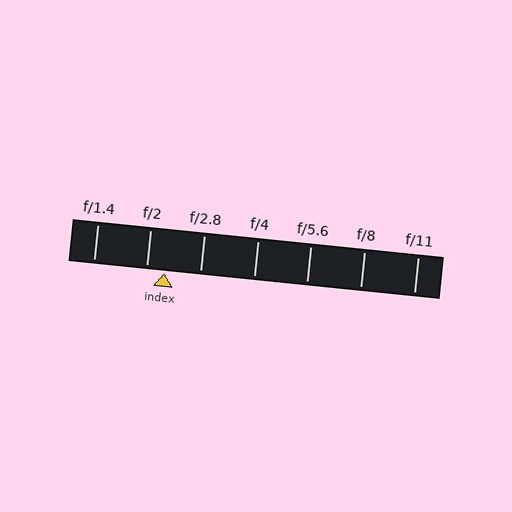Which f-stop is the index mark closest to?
The index mark is closest to f/2.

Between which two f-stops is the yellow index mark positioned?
The index mark is between f/2 and f/2.8.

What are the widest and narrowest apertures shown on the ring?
The widest aperture shown is f/1.4 and the narrowest is f/11.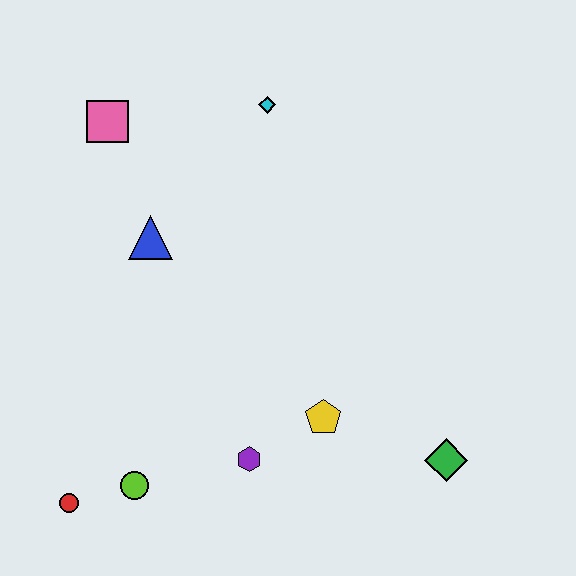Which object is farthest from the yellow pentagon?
The pink square is farthest from the yellow pentagon.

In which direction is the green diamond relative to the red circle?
The green diamond is to the right of the red circle.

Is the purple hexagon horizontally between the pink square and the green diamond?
Yes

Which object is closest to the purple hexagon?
The yellow pentagon is closest to the purple hexagon.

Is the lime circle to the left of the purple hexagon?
Yes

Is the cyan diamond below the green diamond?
No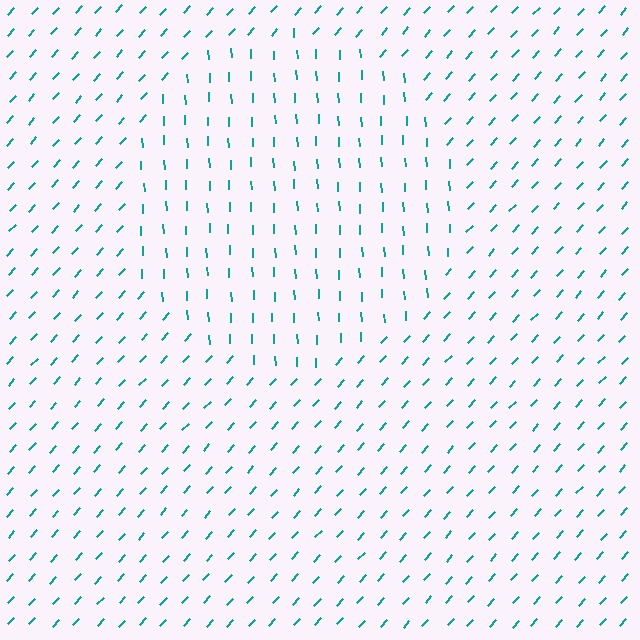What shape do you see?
I see a circle.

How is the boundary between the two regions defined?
The boundary is defined purely by a change in line orientation (approximately 45 degrees difference). All lines are the same color and thickness.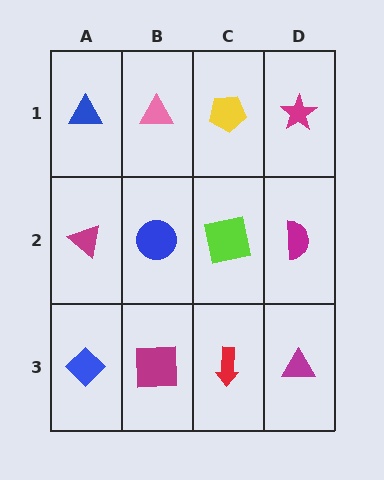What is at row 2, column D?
A magenta semicircle.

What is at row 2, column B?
A blue circle.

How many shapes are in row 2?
4 shapes.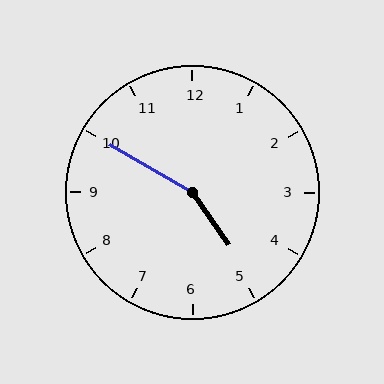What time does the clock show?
4:50.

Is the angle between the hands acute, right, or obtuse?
It is obtuse.